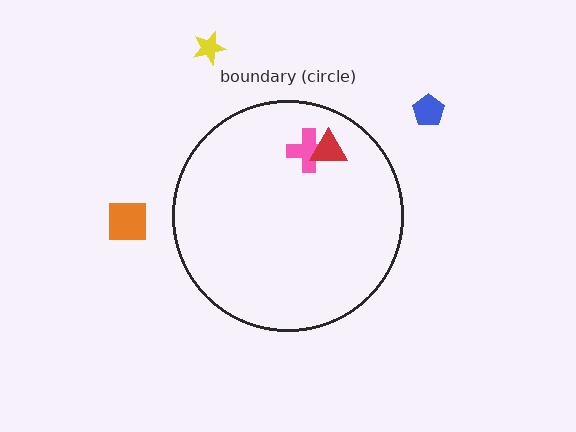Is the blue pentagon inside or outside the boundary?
Outside.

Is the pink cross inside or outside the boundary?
Inside.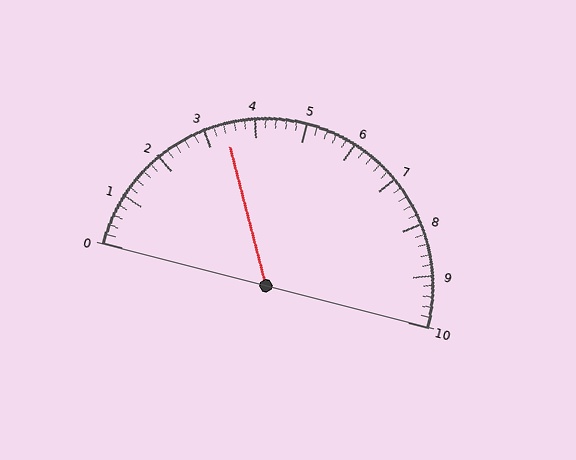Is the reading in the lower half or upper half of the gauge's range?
The reading is in the lower half of the range (0 to 10).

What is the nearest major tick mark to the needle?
The nearest major tick mark is 3.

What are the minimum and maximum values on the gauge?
The gauge ranges from 0 to 10.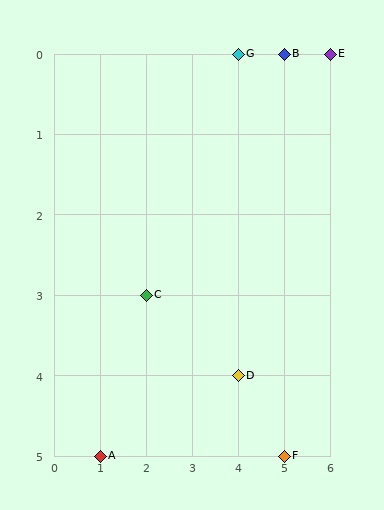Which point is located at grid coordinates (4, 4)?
Point D is at (4, 4).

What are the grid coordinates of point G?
Point G is at grid coordinates (4, 0).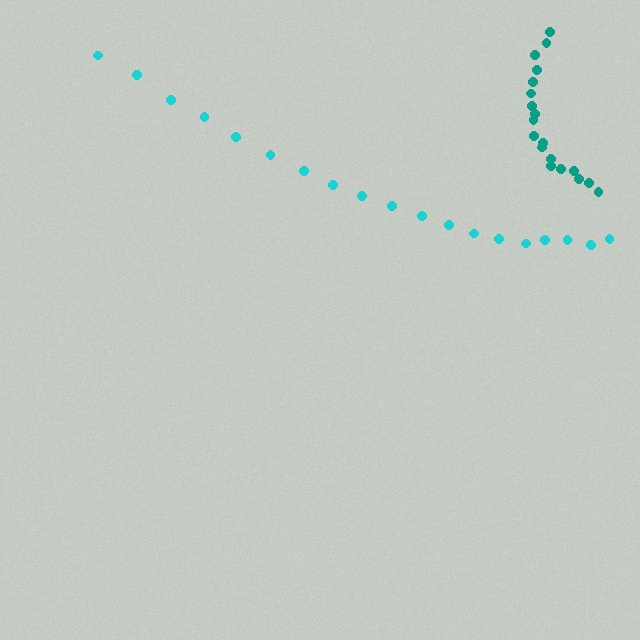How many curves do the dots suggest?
There are 2 distinct paths.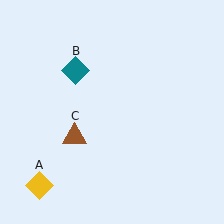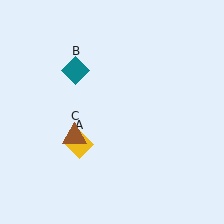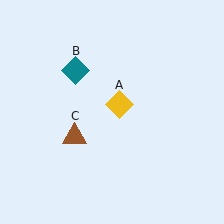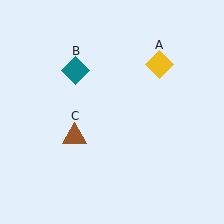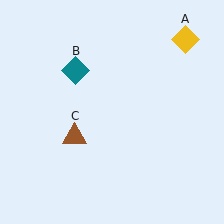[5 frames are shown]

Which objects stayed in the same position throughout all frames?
Teal diamond (object B) and brown triangle (object C) remained stationary.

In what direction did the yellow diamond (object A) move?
The yellow diamond (object A) moved up and to the right.